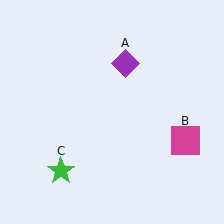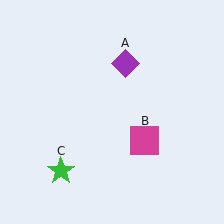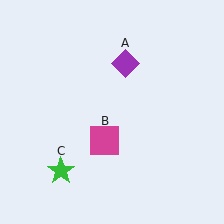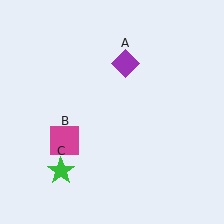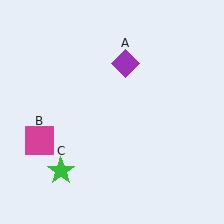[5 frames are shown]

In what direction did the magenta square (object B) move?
The magenta square (object B) moved left.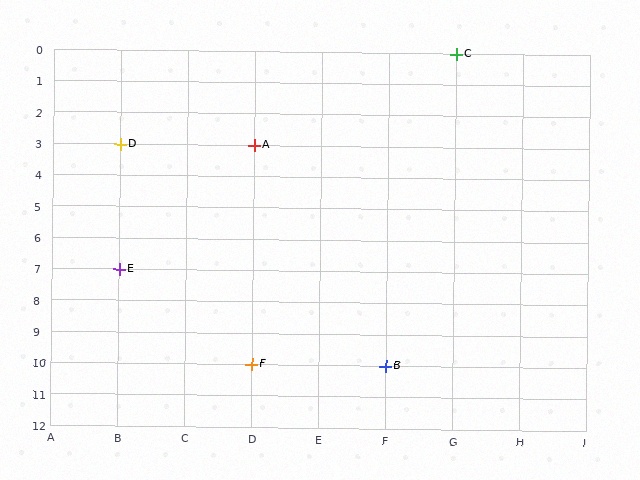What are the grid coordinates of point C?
Point C is at grid coordinates (G, 0).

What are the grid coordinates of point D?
Point D is at grid coordinates (B, 3).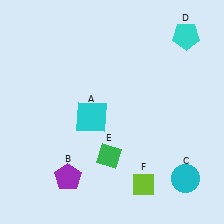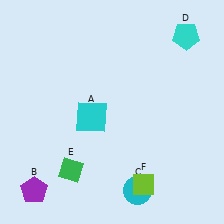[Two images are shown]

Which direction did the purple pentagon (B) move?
The purple pentagon (B) moved left.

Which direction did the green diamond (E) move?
The green diamond (E) moved left.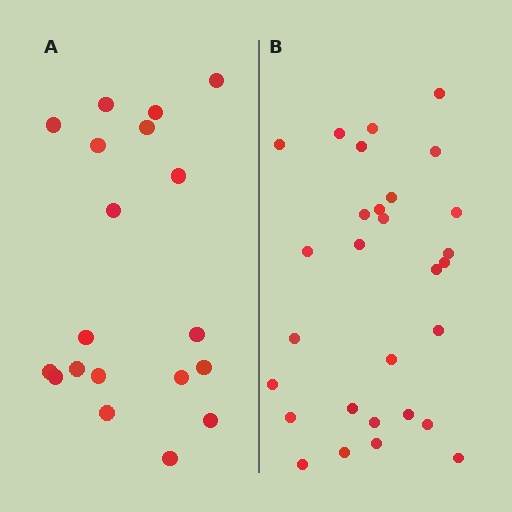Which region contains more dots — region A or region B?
Region B (the right region) has more dots.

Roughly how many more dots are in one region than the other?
Region B has roughly 10 or so more dots than region A.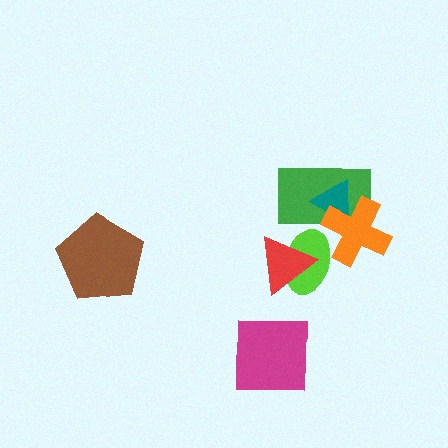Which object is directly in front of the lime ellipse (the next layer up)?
The red triangle is directly in front of the lime ellipse.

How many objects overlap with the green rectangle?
3 objects overlap with the green rectangle.